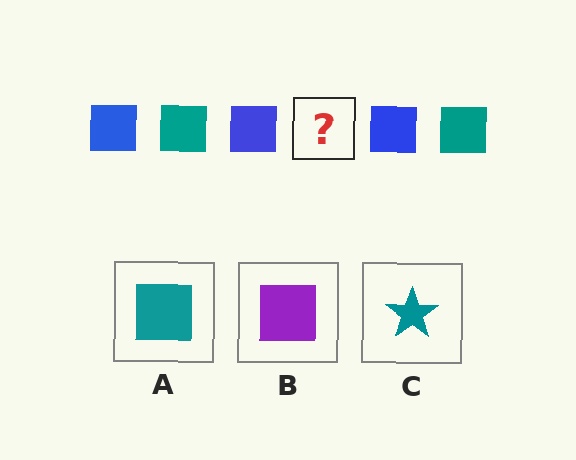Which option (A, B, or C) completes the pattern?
A.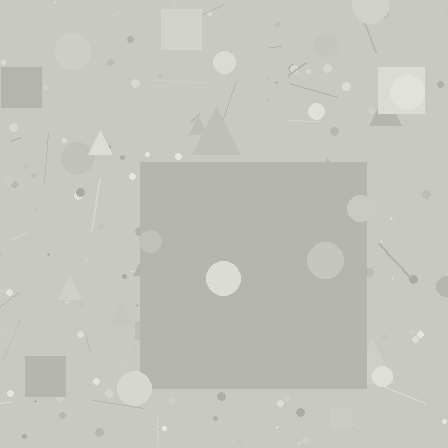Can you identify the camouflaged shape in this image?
The camouflaged shape is a square.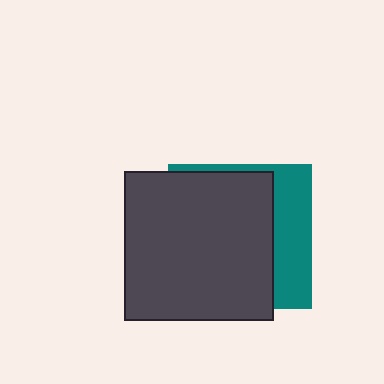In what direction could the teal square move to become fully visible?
The teal square could move right. That would shift it out from behind the dark gray square entirely.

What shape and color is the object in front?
The object in front is a dark gray square.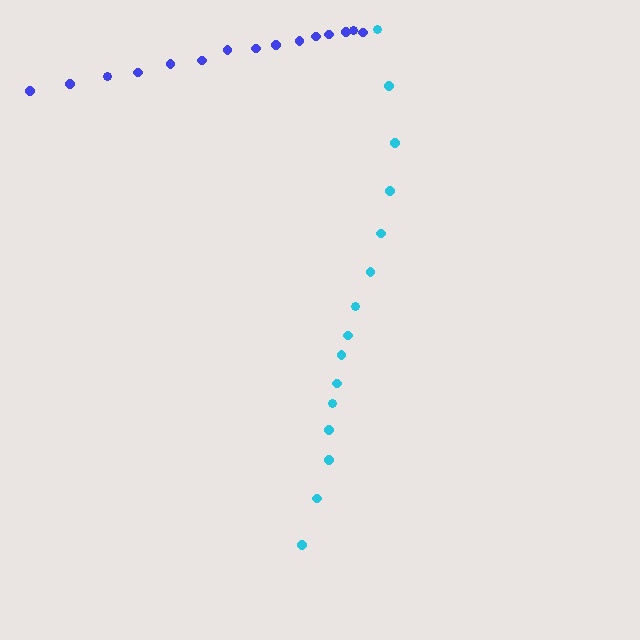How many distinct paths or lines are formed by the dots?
There are 2 distinct paths.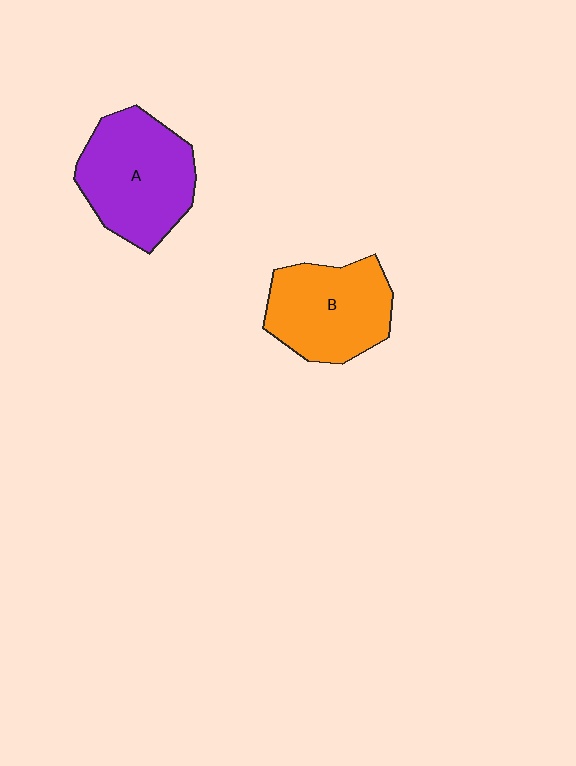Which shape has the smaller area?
Shape B (orange).